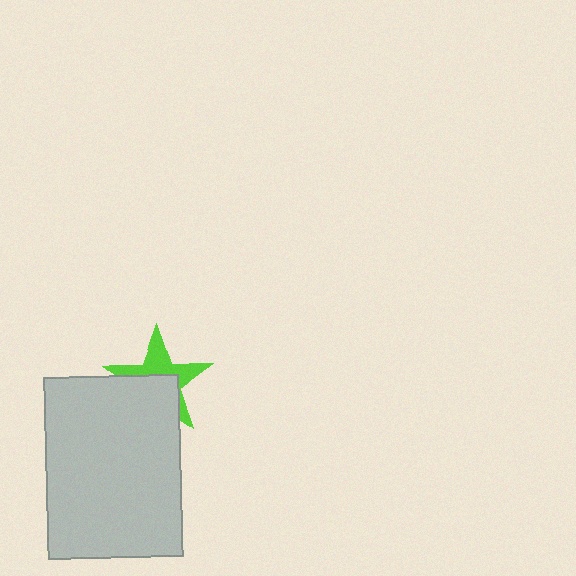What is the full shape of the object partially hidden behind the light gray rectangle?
The partially hidden object is a lime star.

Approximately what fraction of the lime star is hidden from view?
Roughly 51% of the lime star is hidden behind the light gray rectangle.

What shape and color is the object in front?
The object in front is a light gray rectangle.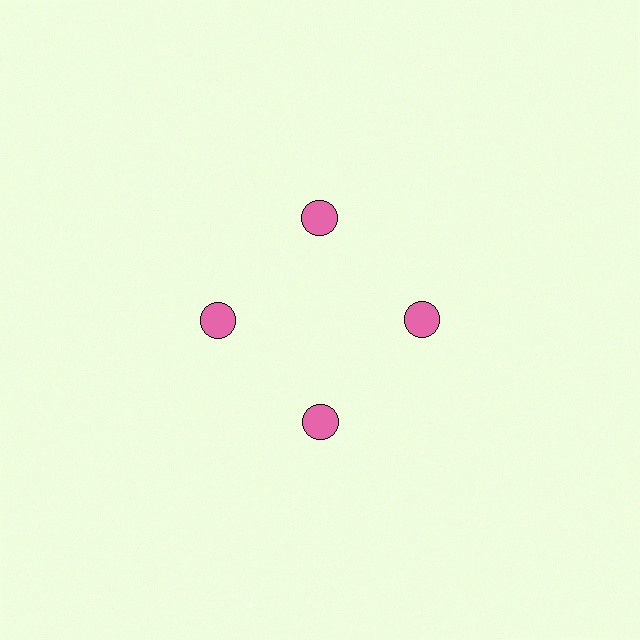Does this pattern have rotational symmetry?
Yes, this pattern has 4-fold rotational symmetry. It looks the same after rotating 90 degrees around the center.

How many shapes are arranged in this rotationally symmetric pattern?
There are 4 shapes, arranged in 4 groups of 1.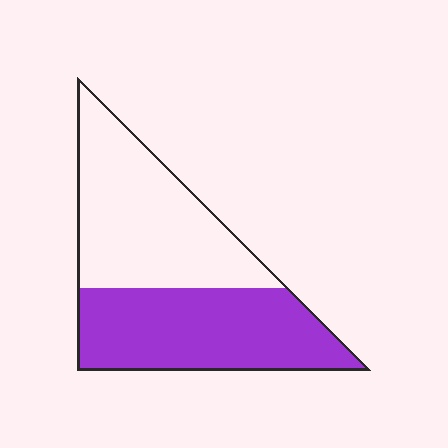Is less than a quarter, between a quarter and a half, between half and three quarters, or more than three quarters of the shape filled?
Between a quarter and a half.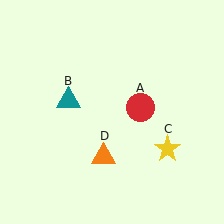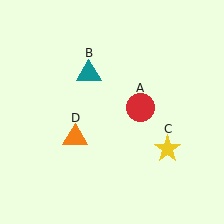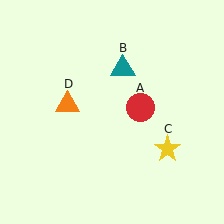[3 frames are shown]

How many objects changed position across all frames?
2 objects changed position: teal triangle (object B), orange triangle (object D).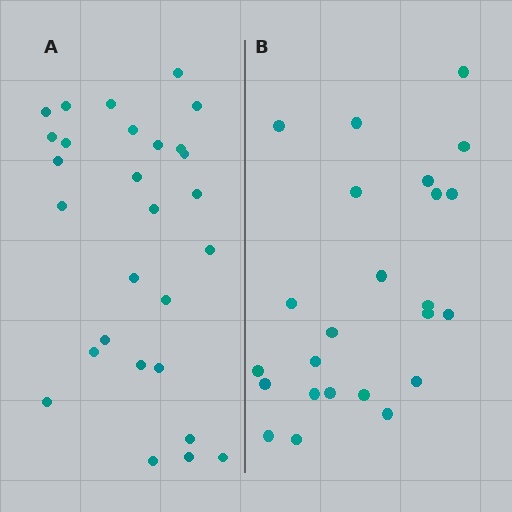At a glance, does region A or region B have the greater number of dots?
Region A (the left region) has more dots.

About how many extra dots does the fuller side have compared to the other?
Region A has about 4 more dots than region B.